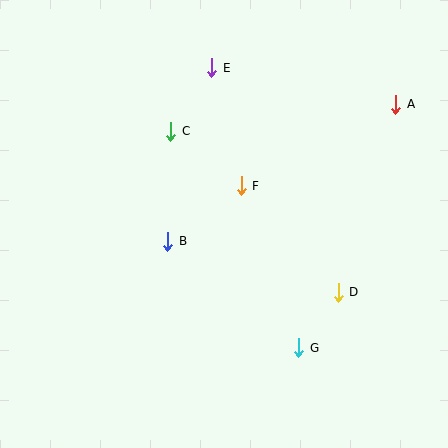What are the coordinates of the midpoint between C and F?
The midpoint between C and F is at (206, 159).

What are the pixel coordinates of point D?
Point D is at (338, 292).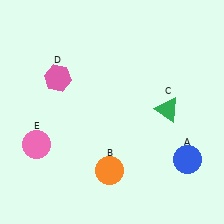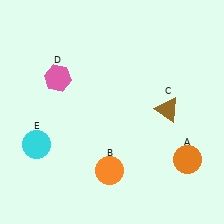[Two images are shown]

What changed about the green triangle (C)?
In Image 1, C is green. In Image 2, it changed to brown.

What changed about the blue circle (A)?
In Image 1, A is blue. In Image 2, it changed to orange.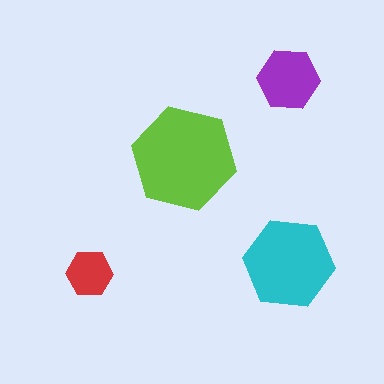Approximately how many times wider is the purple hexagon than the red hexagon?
About 1.5 times wider.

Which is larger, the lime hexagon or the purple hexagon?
The lime one.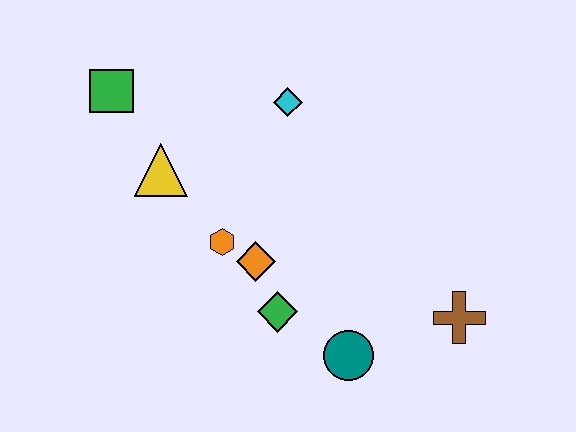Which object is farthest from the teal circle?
The green square is farthest from the teal circle.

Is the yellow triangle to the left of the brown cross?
Yes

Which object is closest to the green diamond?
The orange diamond is closest to the green diamond.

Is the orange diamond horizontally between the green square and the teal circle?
Yes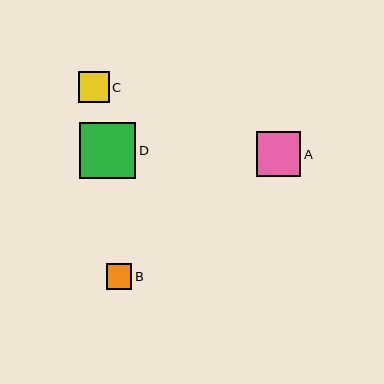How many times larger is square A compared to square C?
Square A is approximately 1.5 times the size of square C.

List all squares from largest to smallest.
From largest to smallest: D, A, C, B.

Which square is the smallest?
Square B is the smallest with a size of approximately 26 pixels.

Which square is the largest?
Square D is the largest with a size of approximately 57 pixels.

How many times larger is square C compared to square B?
Square C is approximately 1.2 times the size of square B.